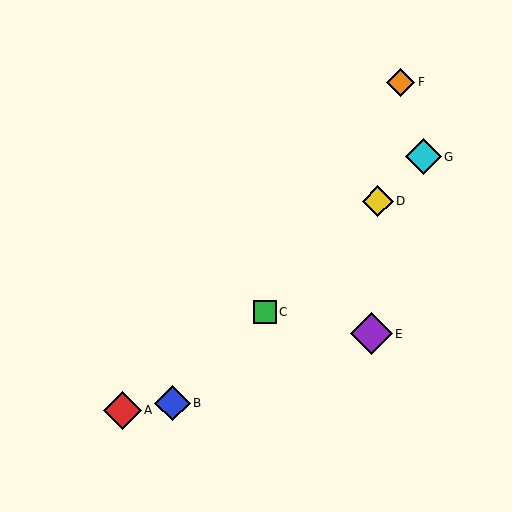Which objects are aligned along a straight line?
Objects B, C, D, G are aligned along a straight line.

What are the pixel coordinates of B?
Object B is at (173, 403).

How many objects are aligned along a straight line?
4 objects (B, C, D, G) are aligned along a straight line.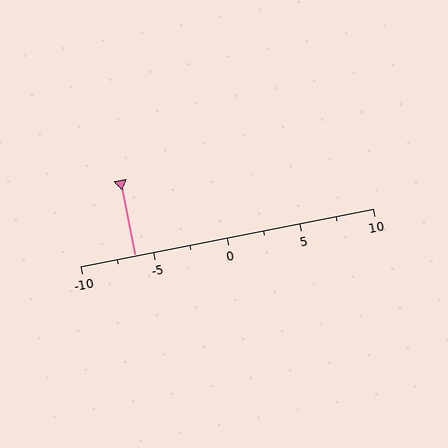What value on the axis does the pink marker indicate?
The marker indicates approximately -6.2.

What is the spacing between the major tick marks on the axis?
The major ticks are spaced 5 apart.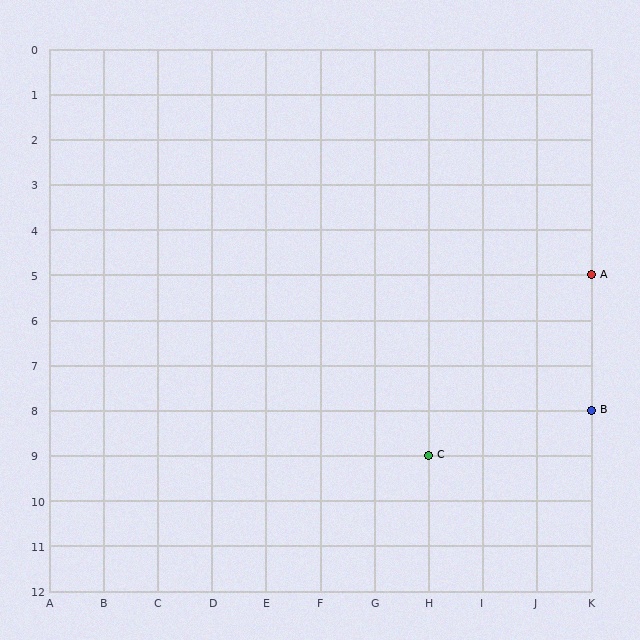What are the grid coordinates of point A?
Point A is at grid coordinates (K, 5).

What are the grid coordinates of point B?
Point B is at grid coordinates (K, 8).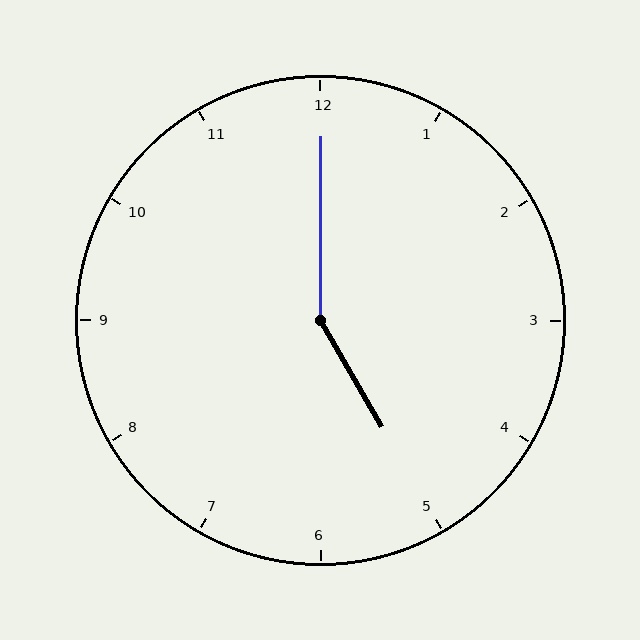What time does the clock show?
5:00.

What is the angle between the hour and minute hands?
Approximately 150 degrees.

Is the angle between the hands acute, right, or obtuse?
It is obtuse.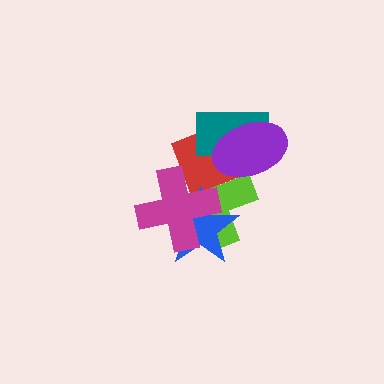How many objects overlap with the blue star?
3 objects overlap with the blue star.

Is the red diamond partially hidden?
Yes, it is partially covered by another shape.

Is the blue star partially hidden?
Yes, it is partially covered by another shape.